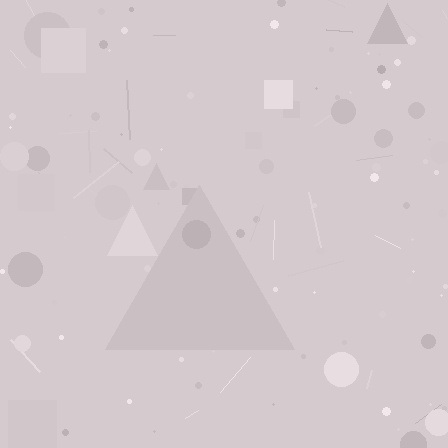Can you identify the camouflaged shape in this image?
The camouflaged shape is a triangle.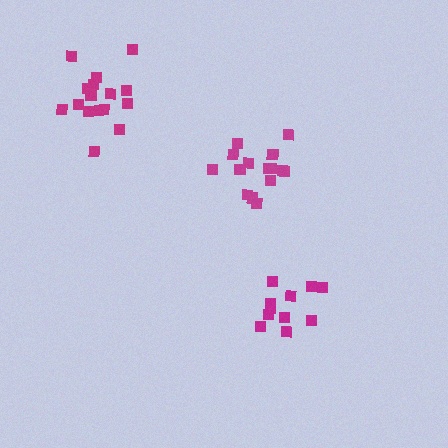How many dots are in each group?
Group 1: 15 dots, Group 2: 17 dots, Group 3: 11 dots (43 total).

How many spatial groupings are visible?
There are 3 spatial groupings.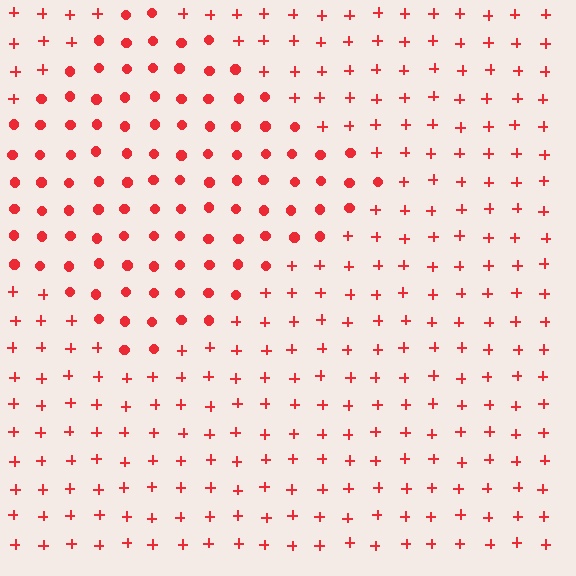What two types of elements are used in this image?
The image uses circles inside the diamond region and plus signs outside it.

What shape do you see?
I see a diamond.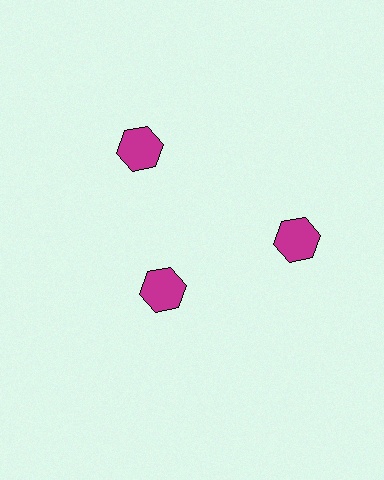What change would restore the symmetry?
The symmetry would be restored by moving it outward, back onto the ring so that all 3 hexagons sit at equal angles and equal distance from the center.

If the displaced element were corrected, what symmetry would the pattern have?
It would have 3-fold rotational symmetry — the pattern would map onto itself every 120 degrees.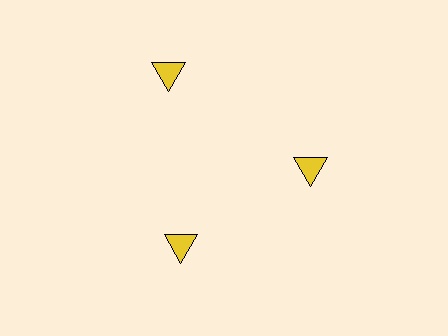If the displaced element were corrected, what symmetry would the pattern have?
It would have 3-fold rotational symmetry — the pattern would map onto itself every 120 degrees.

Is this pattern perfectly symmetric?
No. The 3 yellow triangles are arranged in a ring, but one element near the 11 o'clock position is pushed outward from the center, breaking the 3-fold rotational symmetry.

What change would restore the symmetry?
The symmetry would be restored by moving it inward, back onto the ring so that all 3 triangles sit at equal angles and equal distance from the center.